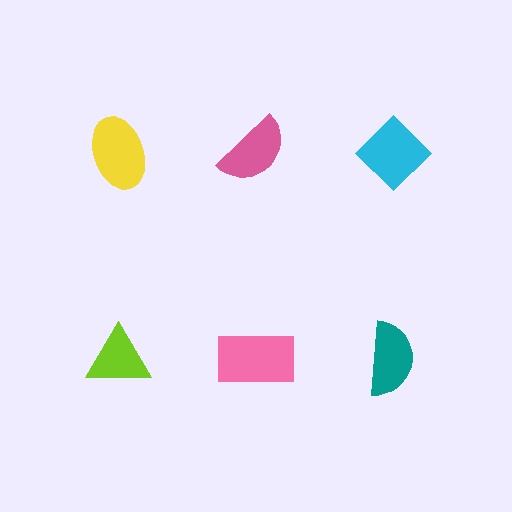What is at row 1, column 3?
A cyan diamond.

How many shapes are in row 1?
3 shapes.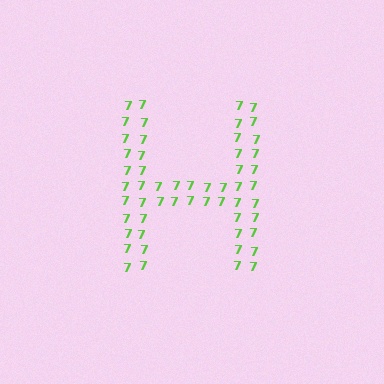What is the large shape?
The large shape is the letter H.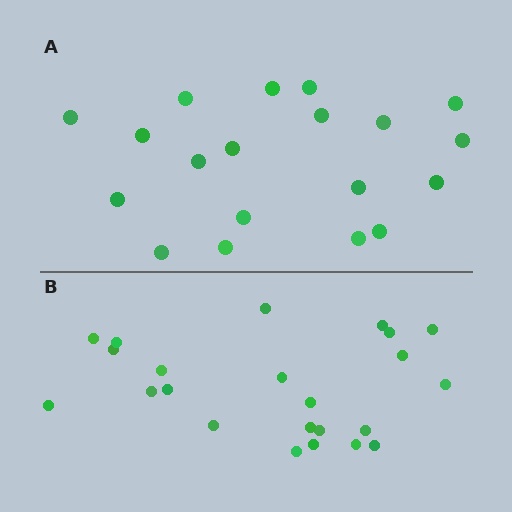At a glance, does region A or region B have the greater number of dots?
Region B (the bottom region) has more dots.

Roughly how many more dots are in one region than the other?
Region B has about 4 more dots than region A.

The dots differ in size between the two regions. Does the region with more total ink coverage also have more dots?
No. Region A has more total ink coverage because its dots are larger, but region B actually contains more individual dots. Total area can be misleading — the number of items is what matters here.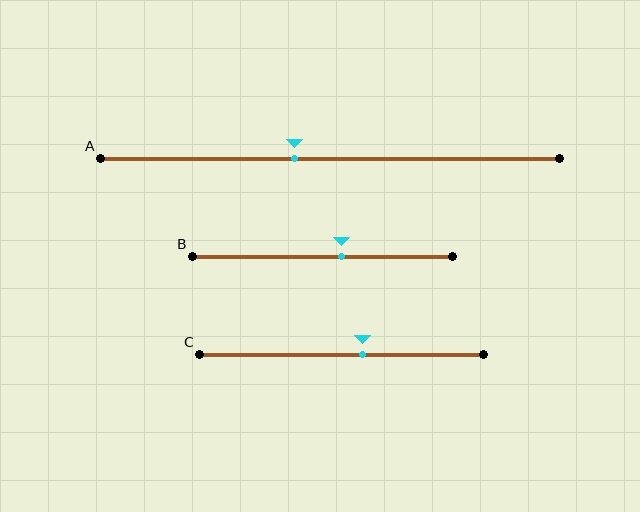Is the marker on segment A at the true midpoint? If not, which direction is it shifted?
No, the marker on segment A is shifted to the left by about 8% of the segment length.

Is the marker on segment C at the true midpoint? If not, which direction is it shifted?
No, the marker on segment C is shifted to the right by about 8% of the segment length.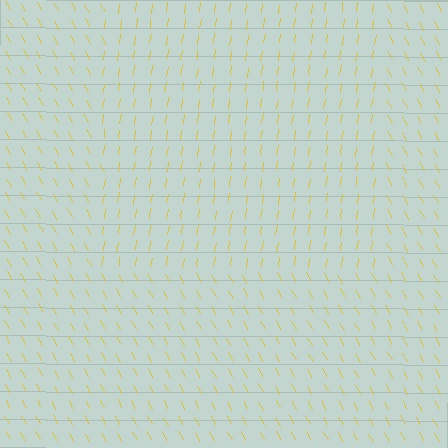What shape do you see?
I see a rectangle.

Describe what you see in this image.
The image is filled with small yellow line segments. A rectangle region in the image has lines oriented differently from the surrounding lines, creating a visible texture boundary.